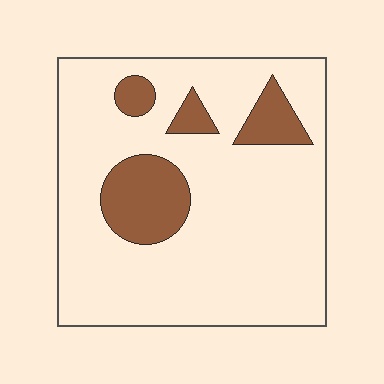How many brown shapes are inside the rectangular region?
4.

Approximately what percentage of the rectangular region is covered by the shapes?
Approximately 15%.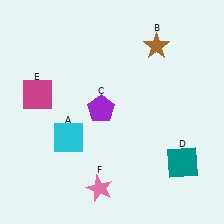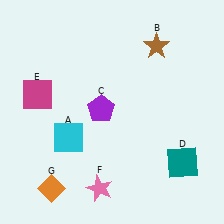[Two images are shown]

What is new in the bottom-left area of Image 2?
An orange diamond (G) was added in the bottom-left area of Image 2.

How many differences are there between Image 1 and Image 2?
There is 1 difference between the two images.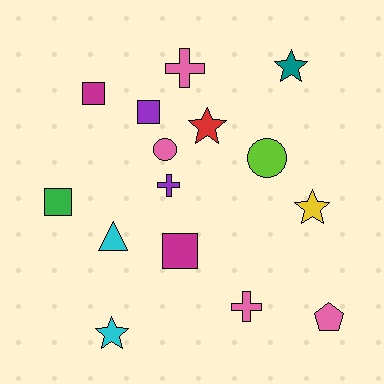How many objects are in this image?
There are 15 objects.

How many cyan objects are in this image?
There are 2 cyan objects.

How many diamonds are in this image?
There are no diamonds.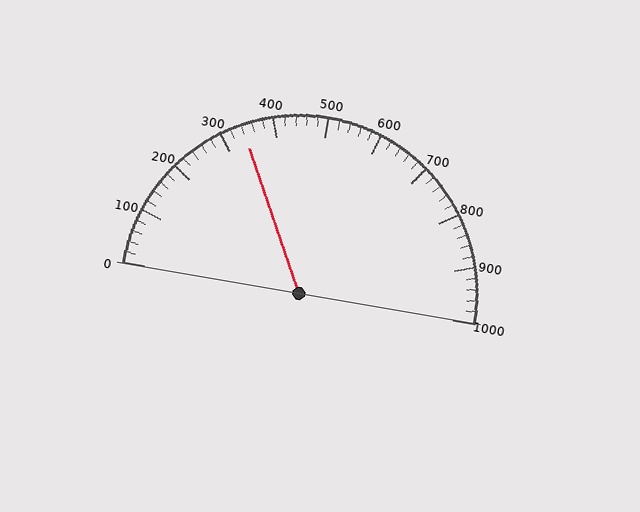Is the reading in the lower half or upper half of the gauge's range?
The reading is in the lower half of the range (0 to 1000).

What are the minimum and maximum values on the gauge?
The gauge ranges from 0 to 1000.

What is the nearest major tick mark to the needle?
The nearest major tick mark is 300.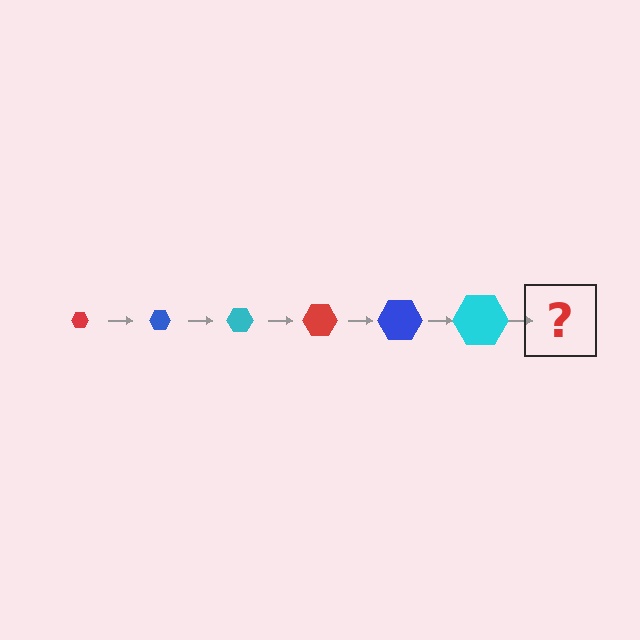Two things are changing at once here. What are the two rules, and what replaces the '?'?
The two rules are that the hexagon grows larger each step and the color cycles through red, blue, and cyan. The '?' should be a red hexagon, larger than the previous one.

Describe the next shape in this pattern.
It should be a red hexagon, larger than the previous one.